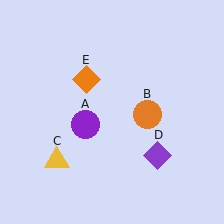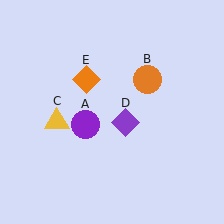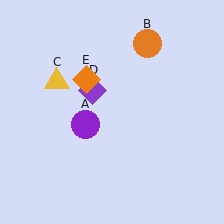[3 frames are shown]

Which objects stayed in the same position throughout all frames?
Purple circle (object A) and orange diamond (object E) remained stationary.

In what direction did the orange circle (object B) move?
The orange circle (object B) moved up.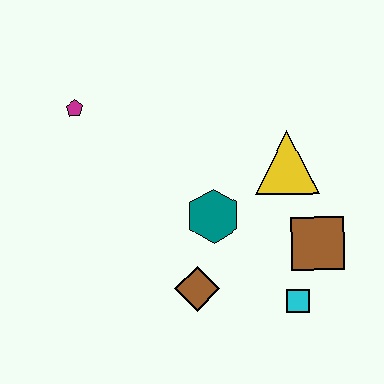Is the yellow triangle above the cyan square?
Yes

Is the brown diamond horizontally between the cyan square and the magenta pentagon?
Yes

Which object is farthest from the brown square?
The magenta pentagon is farthest from the brown square.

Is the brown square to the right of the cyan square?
Yes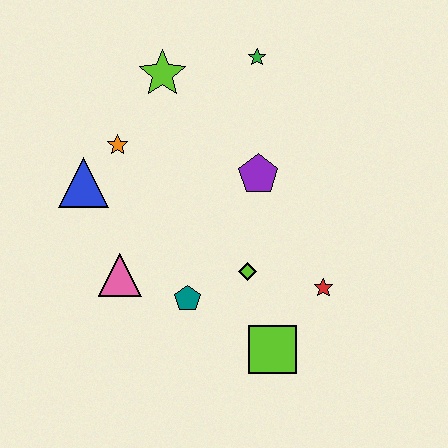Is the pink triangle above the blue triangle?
No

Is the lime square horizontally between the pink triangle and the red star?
Yes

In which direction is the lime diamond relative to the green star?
The lime diamond is below the green star.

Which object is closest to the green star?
The lime star is closest to the green star.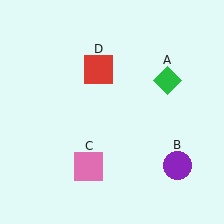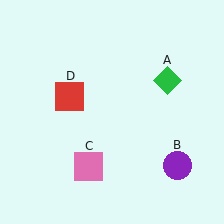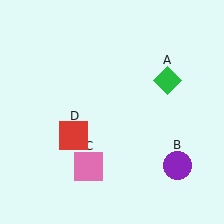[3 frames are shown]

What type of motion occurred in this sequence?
The red square (object D) rotated counterclockwise around the center of the scene.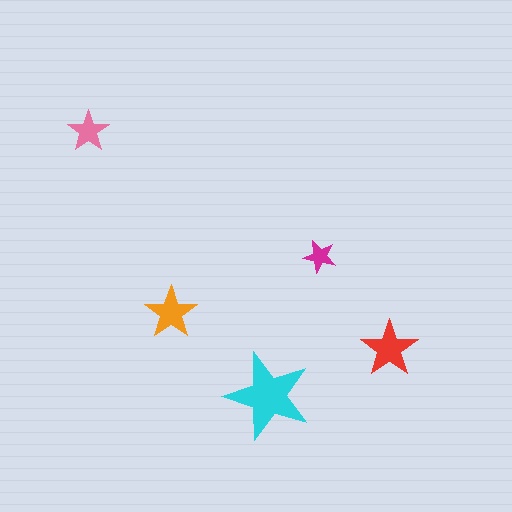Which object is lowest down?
The cyan star is bottommost.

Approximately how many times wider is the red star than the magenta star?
About 1.5 times wider.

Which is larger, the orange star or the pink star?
The orange one.